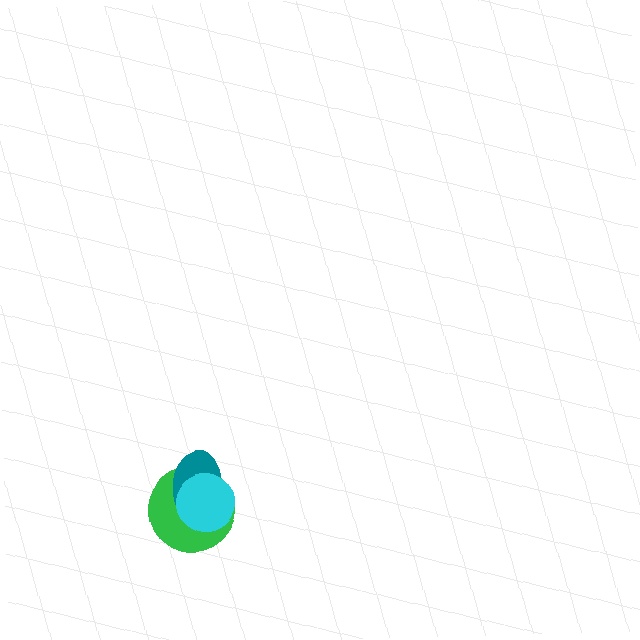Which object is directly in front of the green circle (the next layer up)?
The teal ellipse is directly in front of the green circle.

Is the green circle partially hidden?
Yes, it is partially covered by another shape.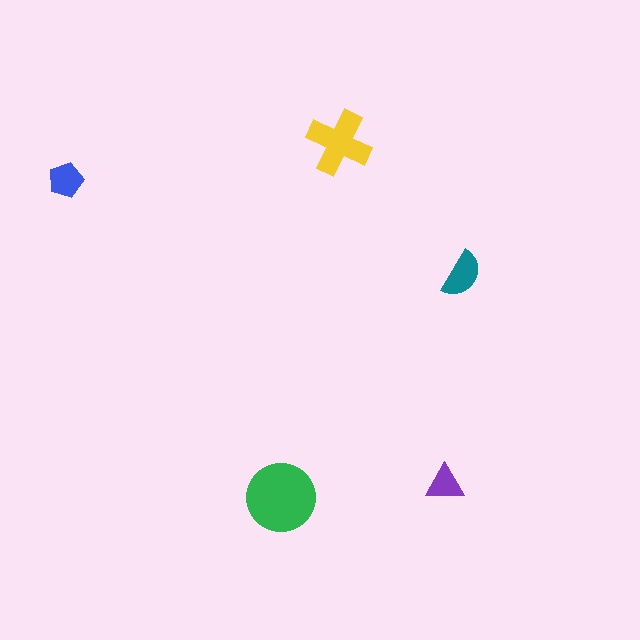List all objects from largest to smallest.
The green circle, the yellow cross, the teal semicircle, the blue pentagon, the purple triangle.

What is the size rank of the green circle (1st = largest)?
1st.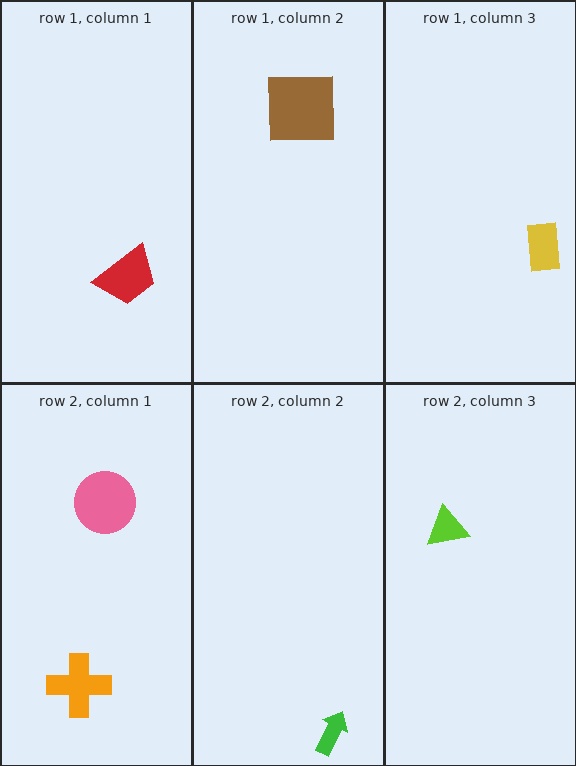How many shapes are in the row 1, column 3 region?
1.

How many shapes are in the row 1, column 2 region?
1.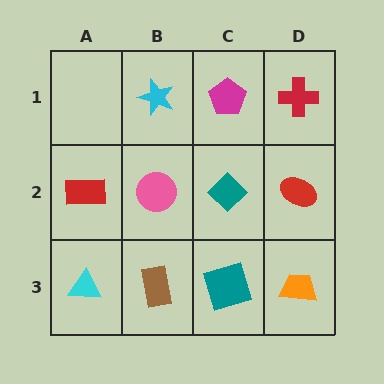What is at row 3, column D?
An orange trapezoid.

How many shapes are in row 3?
4 shapes.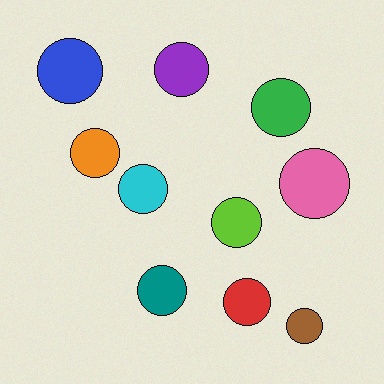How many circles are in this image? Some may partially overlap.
There are 10 circles.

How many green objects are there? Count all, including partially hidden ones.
There is 1 green object.